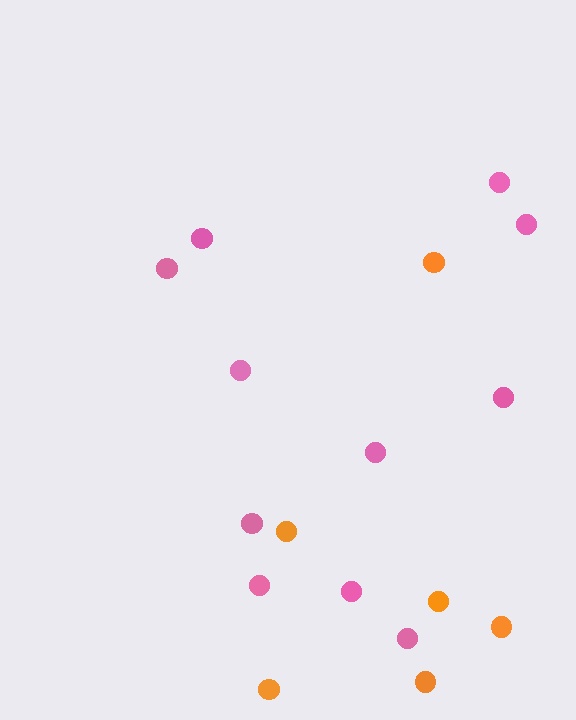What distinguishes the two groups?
There are 2 groups: one group of pink circles (11) and one group of orange circles (6).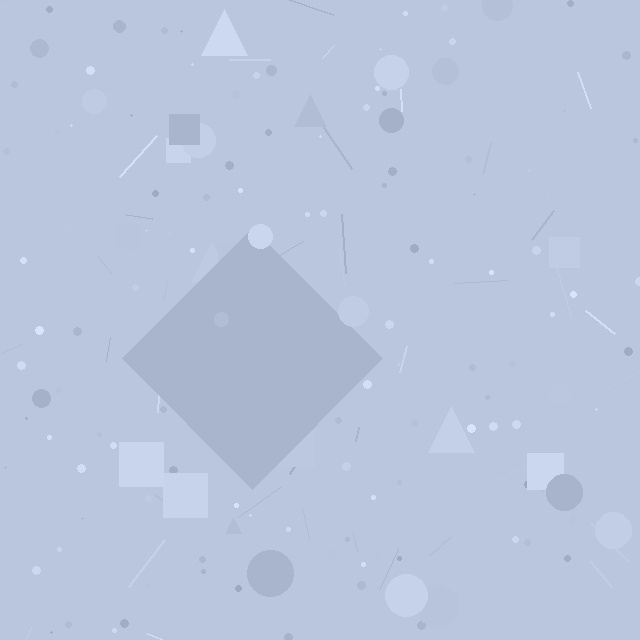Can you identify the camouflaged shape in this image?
The camouflaged shape is a diamond.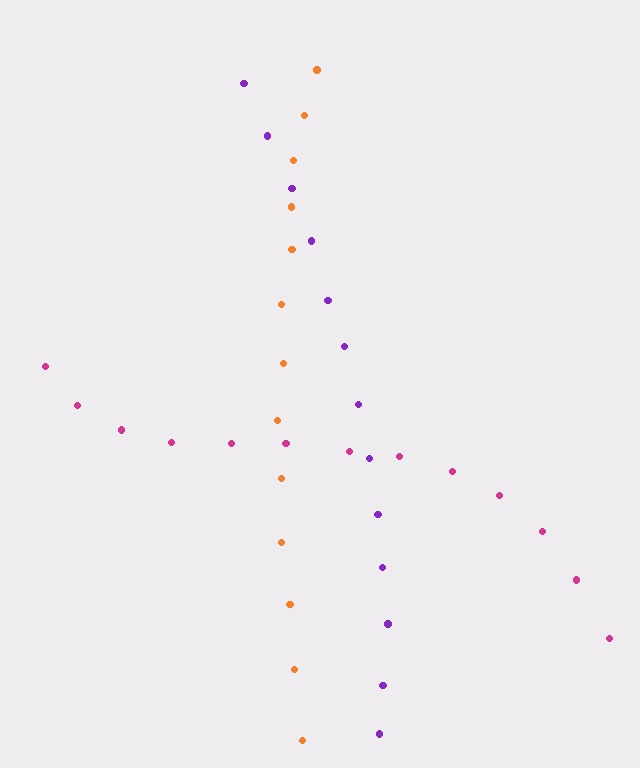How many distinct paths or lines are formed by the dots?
There are 3 distinct paths.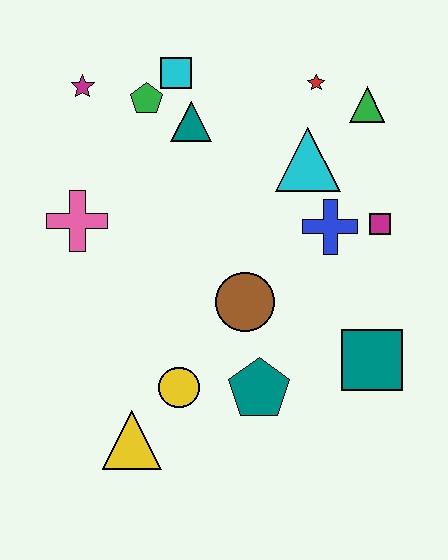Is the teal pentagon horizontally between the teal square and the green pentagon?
Yes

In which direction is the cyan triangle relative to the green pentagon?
The cyan triangle is to the right of the green pentagon.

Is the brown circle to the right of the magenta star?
Yes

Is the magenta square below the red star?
Yes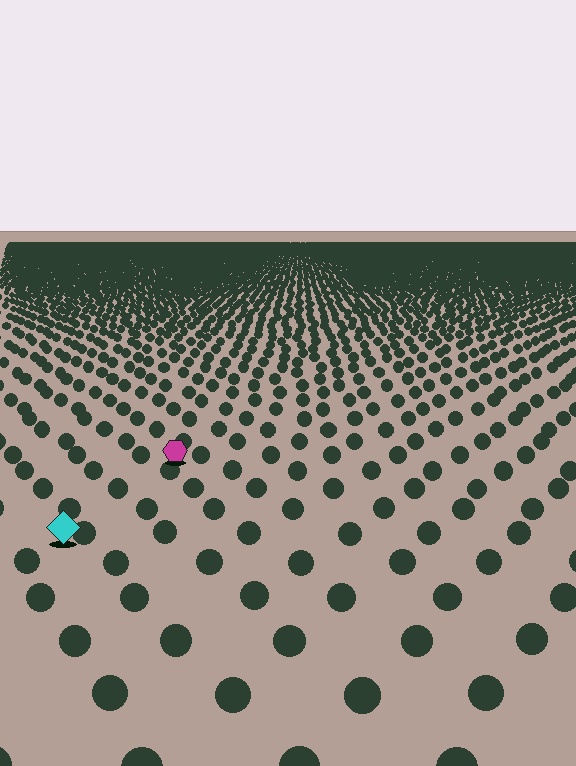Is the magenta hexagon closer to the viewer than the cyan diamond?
No. The cyan diamond is closer — you can tell from the texture gradient: the ground texture is coarser near it.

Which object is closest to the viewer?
The cyan diamond is closest. The texture marks near it are larger and more spread out.